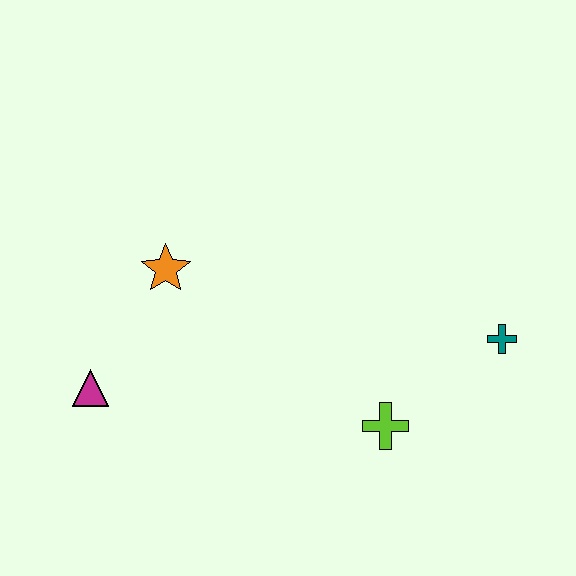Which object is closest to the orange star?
The magenta triangle is closest to the orange star.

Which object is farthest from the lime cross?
The magenta triangle is farthest from the lime cross.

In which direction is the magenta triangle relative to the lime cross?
The magenta triangle is to the left of the lime cross.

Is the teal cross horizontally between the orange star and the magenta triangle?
No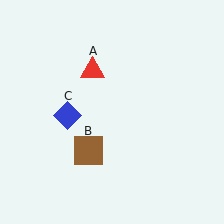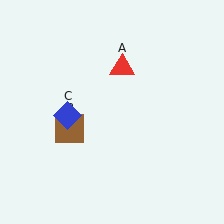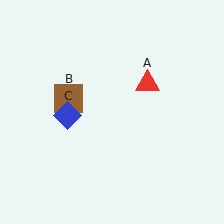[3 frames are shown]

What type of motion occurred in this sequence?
The red triangle (object A), brown square (object B) rotated clockwise around the center of the scene.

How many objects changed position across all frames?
2 objects changed position: red triangle (object A), brown square (object B).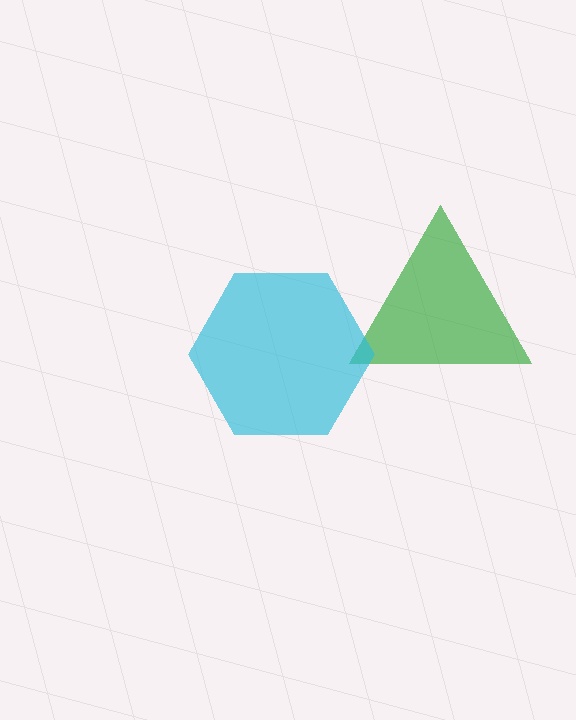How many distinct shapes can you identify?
There are 2 distinct shapes: a green triangle, a cyan hexagon.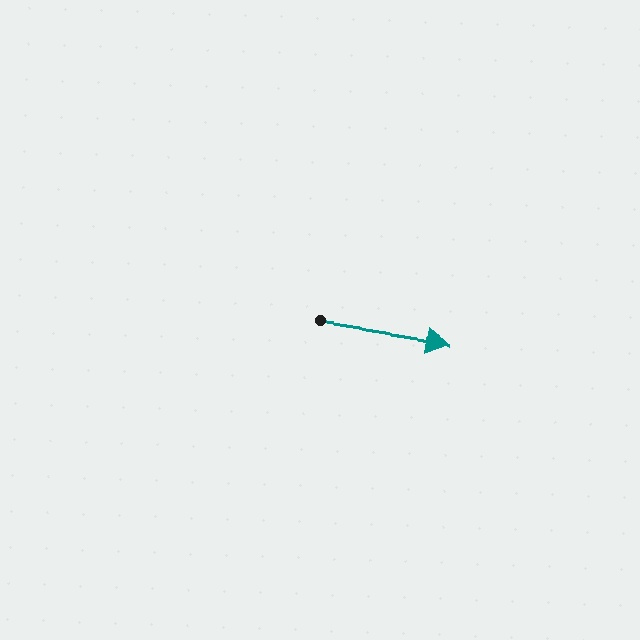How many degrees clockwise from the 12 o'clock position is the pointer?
Approximately 99 degrees.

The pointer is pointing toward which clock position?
Roughly 3 o'clock.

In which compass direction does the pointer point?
East.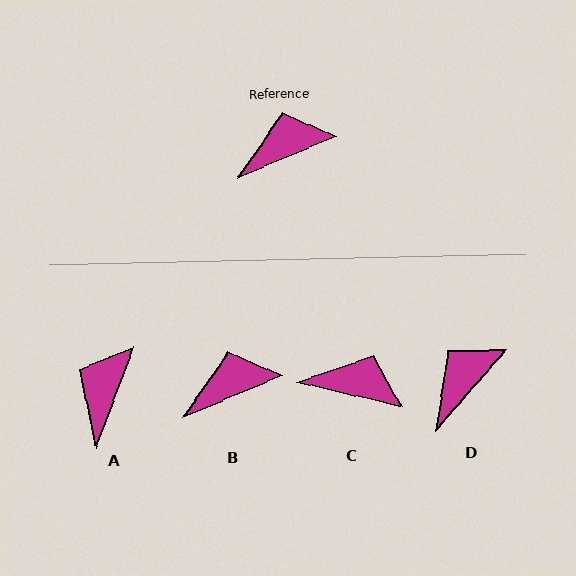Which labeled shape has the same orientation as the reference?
B.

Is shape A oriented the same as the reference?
No, it is off by about 47 degrees.